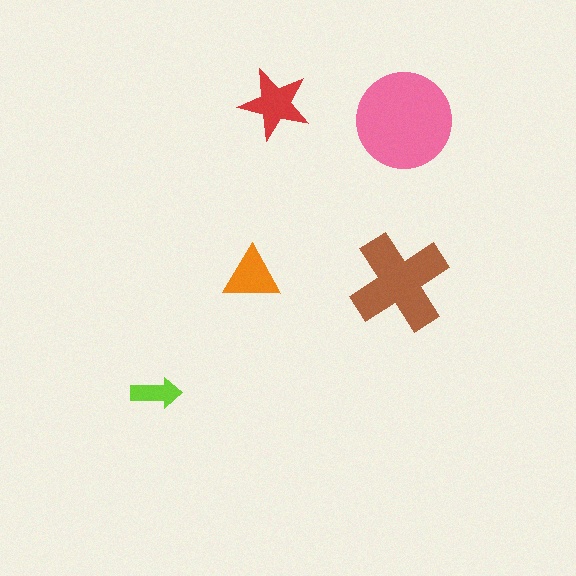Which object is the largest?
The pink circle.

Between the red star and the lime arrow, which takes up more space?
The red star.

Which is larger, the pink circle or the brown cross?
The pink circle.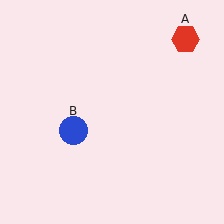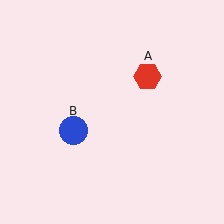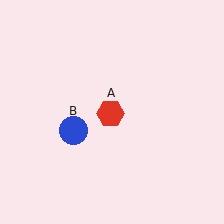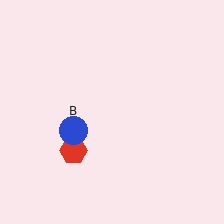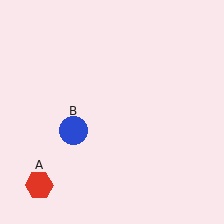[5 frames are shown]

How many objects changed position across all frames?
1 object changed position: red hexagon (object A).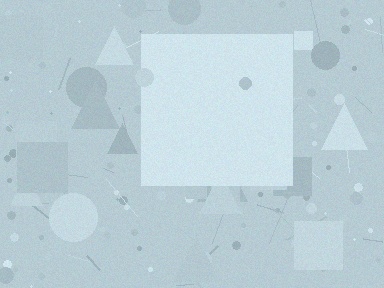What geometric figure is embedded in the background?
A square is embedded in the background.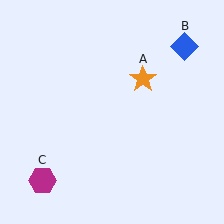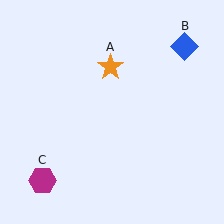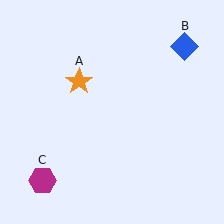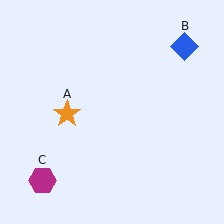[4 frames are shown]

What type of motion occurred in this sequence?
The orange star (object A) rotated counterclockwise around the center of the scene.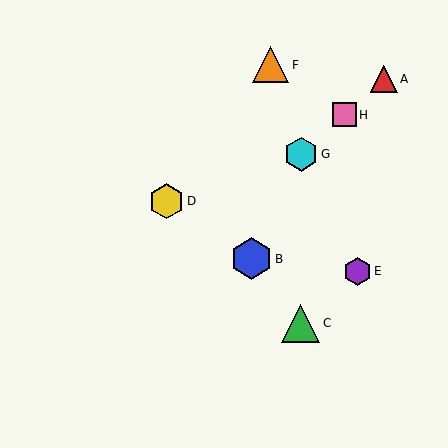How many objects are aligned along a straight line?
3 objects (A, G, H) are aligned along a straight line.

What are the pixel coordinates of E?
Object E is at (357, 271).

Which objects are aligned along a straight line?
Objects A, G, H are aligned along a straight line.